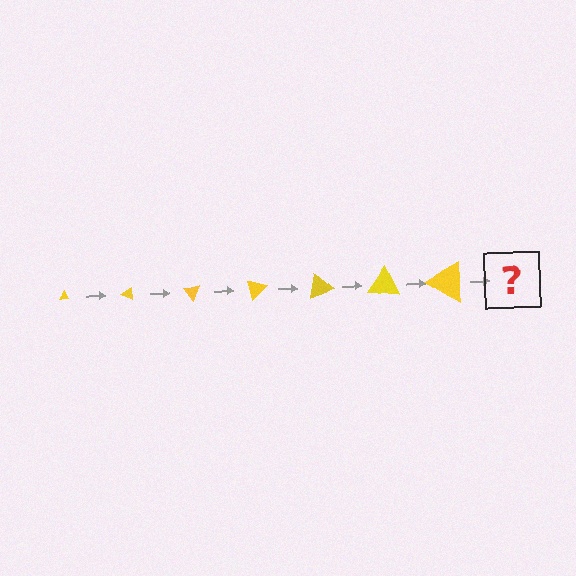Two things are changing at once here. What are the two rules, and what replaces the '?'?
The two rules are that the triangle grows larger each step and it rotates 25 degrees each step. The '?' should be a triangle, larger than the previous one and rotated 175 degrees from the start.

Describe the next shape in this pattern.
It should be a triangle, larger than the previous one and rotated 175 degrees from the start.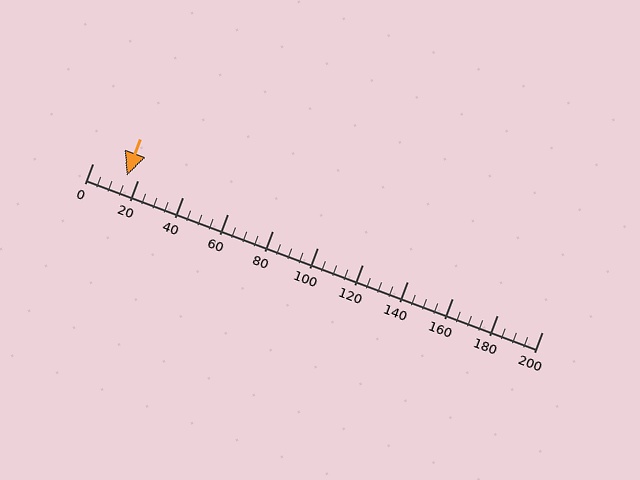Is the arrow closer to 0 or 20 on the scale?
The arrow is closer to 20.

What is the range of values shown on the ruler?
The ruler shows values from 0 to 200.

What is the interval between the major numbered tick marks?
The major tick marks are spaced 20 units apart.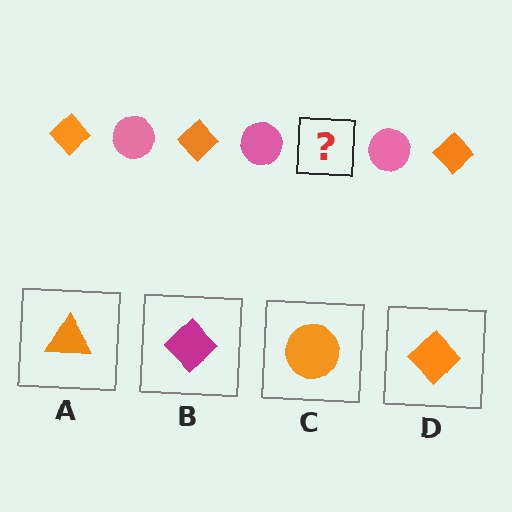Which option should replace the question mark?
Option D.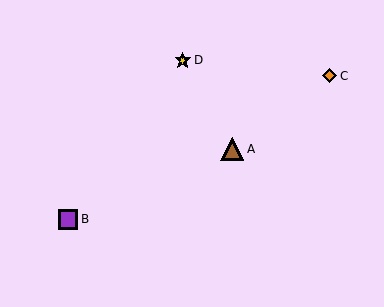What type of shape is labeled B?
Shape B is a purple square.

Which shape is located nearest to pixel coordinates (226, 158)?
The brown triangle (labeled A) at (232, 149) is nearest to that location.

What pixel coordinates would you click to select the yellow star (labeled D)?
Click at (183, 60) to select the yellow star D.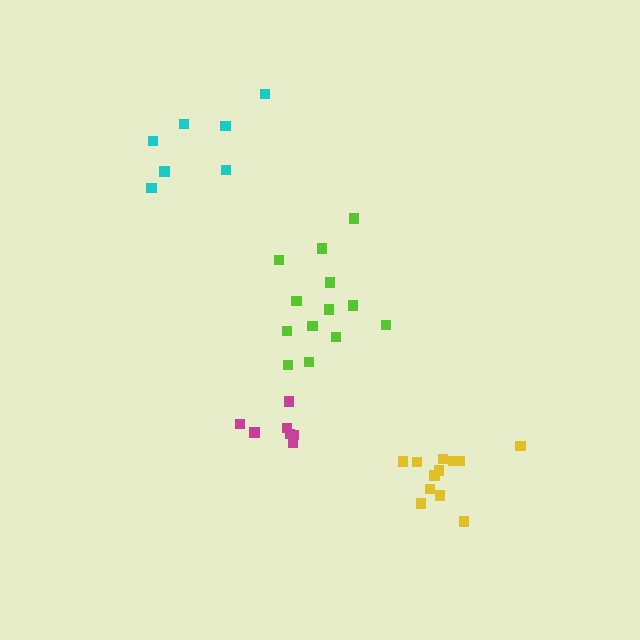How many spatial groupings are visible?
There are 4 spatial groupings.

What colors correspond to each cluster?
The clusters are colored: magenta, lime, cyan, yellow.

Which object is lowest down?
The yellow cluster is bottommost.